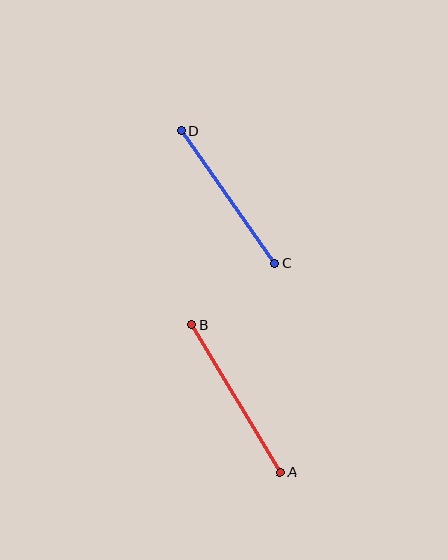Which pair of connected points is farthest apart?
Points A and B are farthest apart.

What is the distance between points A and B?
The distance is approximately 172 pixels.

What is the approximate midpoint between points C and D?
The midpoint is at approximately (228, 197) pixels.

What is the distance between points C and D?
The distance is approximately 162 pixels.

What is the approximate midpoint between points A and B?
The midpoint is at approximately (236, 398) pixels.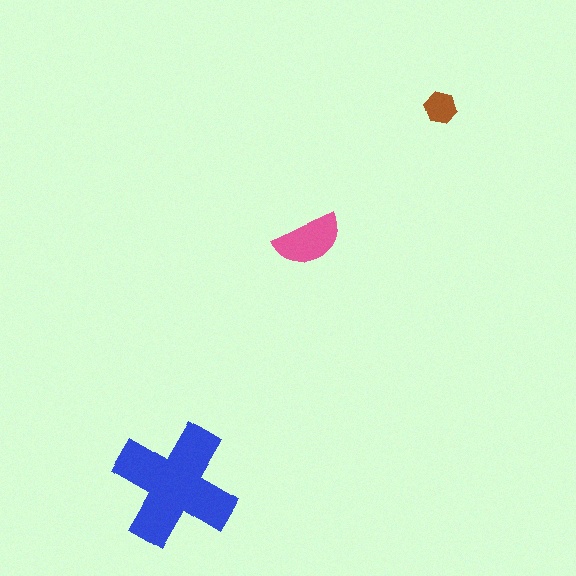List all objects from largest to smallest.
The blue cross, the pink semicircle, the brown hexagon.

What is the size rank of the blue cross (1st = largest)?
1st.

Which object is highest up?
The brown hexagon is topmost.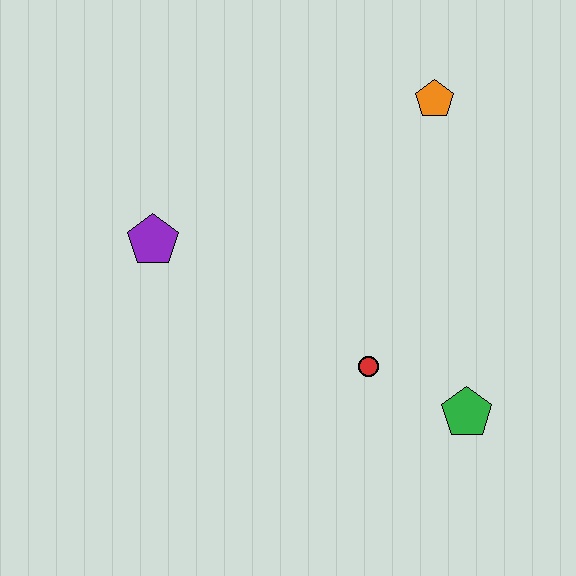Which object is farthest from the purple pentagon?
The green pentagon is farthest from the purple pentagon.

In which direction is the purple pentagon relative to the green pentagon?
The purple pentagon is to the left of the green pentagon.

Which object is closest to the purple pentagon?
The red circle is closest to the purple pentagon.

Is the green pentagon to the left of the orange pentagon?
No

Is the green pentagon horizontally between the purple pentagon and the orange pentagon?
No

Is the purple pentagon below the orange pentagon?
Yes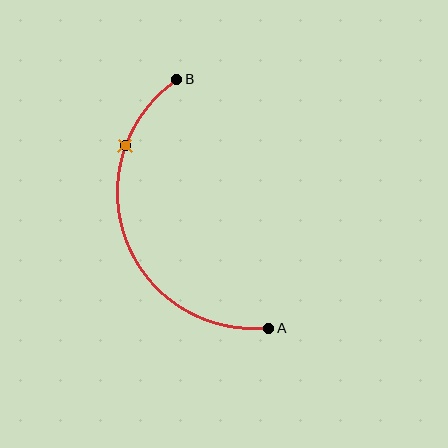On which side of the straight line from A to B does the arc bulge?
The arc bulges to the left of the straight line connecting A and B.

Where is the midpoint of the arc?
The arc midpoint is the point on the curve farthest from the straight line joining A and B. It sits to the left of that line.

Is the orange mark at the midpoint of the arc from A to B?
No. The orange mark lies on the arc but is closer to endpoint B. The arc midpoint would be at the point on the curve equidistant along the arc from both A and B.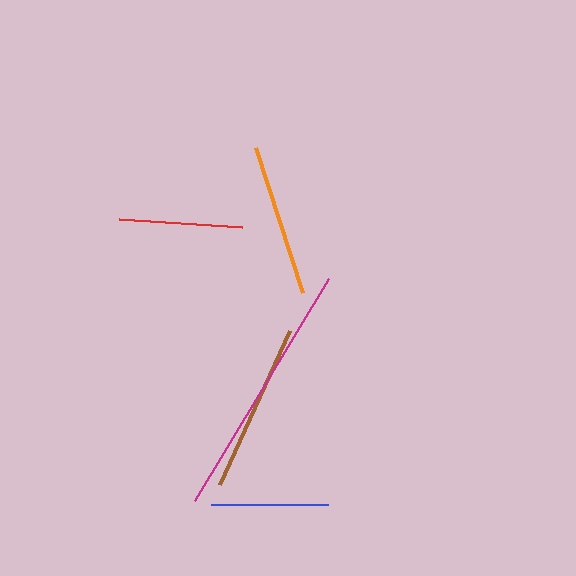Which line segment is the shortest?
The blue line is the shortest at approximately 117 pixels.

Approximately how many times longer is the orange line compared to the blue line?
The orange line is approximately 1.3 times the length of the blue line.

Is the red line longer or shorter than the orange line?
The orange line is longer than the red line.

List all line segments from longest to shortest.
From longest to shortest: magenta, brown, orange, red, blue.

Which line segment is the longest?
The magenta line is the longest at approximately 259 pixels.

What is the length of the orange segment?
The orange segment is approximately 153 pixels long.